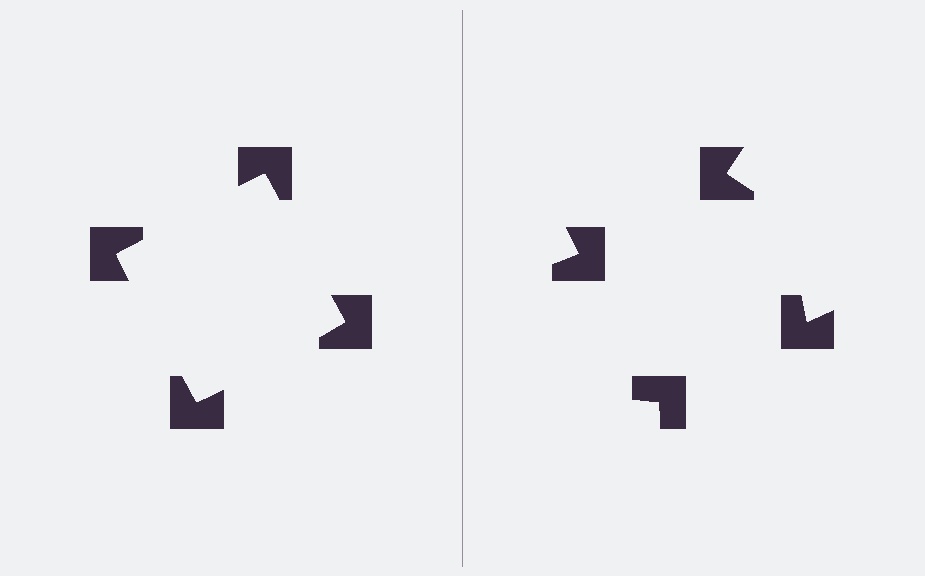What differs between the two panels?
The notched squares are positioned identically on both sides; only the wedge orientations differ. On the left they align to a square; on the right they are misaligned.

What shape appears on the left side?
An illusory square.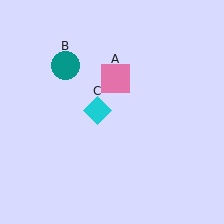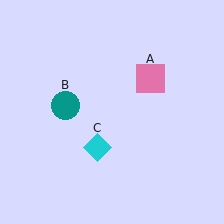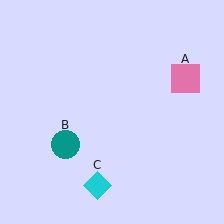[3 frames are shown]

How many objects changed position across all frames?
3 objects changed position: pink square (object A), teal circle (object B), cyan diamond (object C).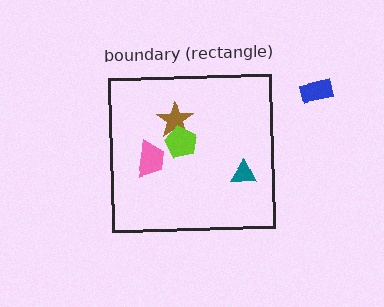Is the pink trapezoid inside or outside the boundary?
Inside.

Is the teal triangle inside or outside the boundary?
Inside.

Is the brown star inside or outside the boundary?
Inside.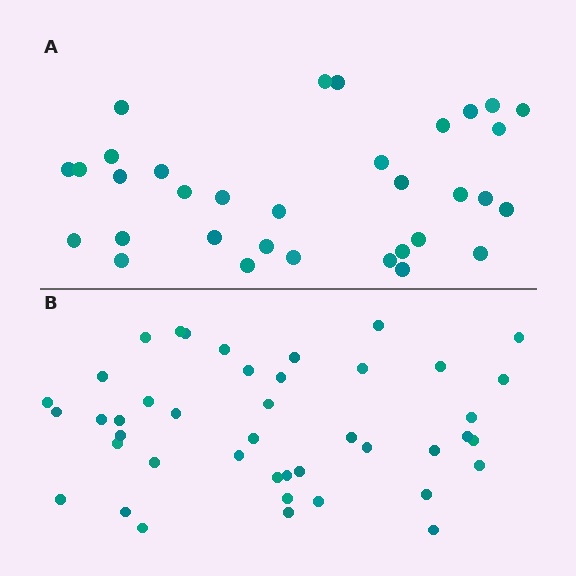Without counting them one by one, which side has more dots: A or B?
Region B (the bottom region) has more dots.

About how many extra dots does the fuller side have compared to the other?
Region B has roughly 10 or so more dots than region A.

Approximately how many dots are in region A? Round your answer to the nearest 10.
About 30 dots. (The exact count is 33, which rounds to 30.)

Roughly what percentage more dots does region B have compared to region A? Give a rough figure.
About 30% more.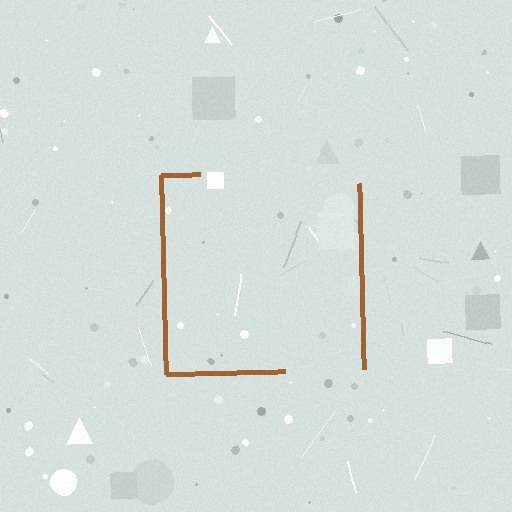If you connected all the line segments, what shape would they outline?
They would outline a square.